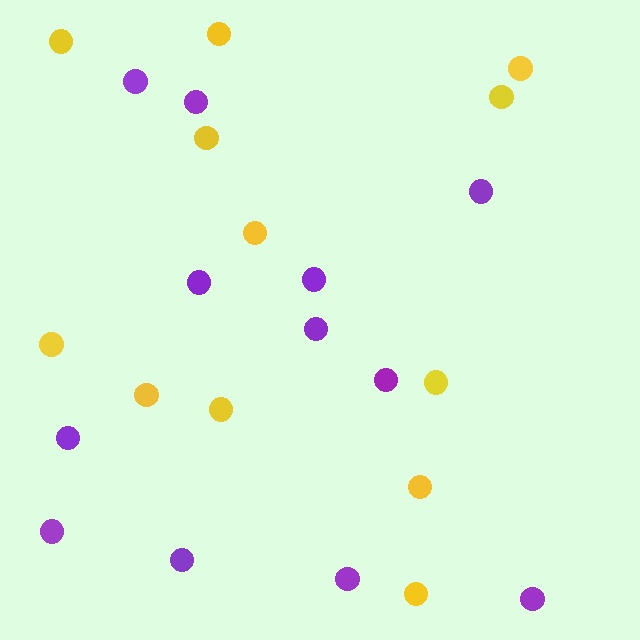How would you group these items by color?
There are 2 groups: one group of yellow circles (12) and one group of purple circles (12).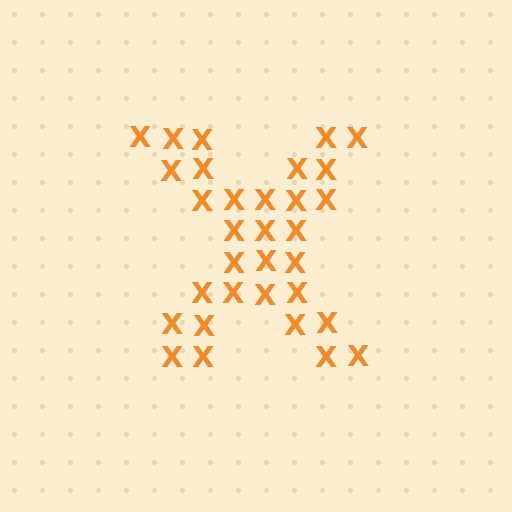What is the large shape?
The large shape is the letter X.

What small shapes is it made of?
It is made of small letter X's.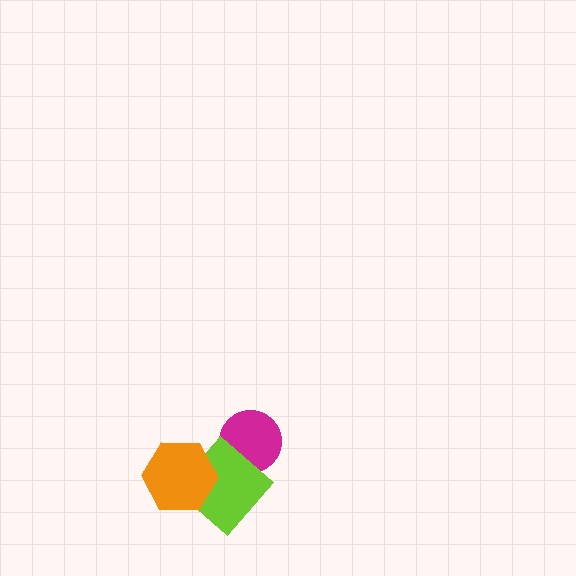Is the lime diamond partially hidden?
Yes, it is partially covered by another shape.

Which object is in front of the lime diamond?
The orange hexagon is in front of the lime diamond.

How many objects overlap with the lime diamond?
2 objects overlap with the lime diamond.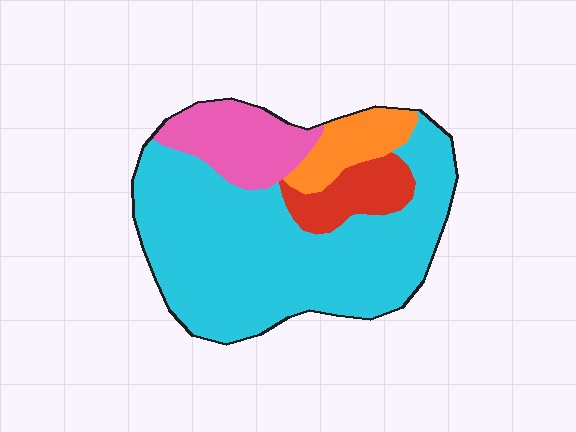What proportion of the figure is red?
Red covers about 10% of the figure.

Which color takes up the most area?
Cyan, at roughly 65%.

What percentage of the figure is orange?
Orange takes up about one tenth (1/10) of the figure.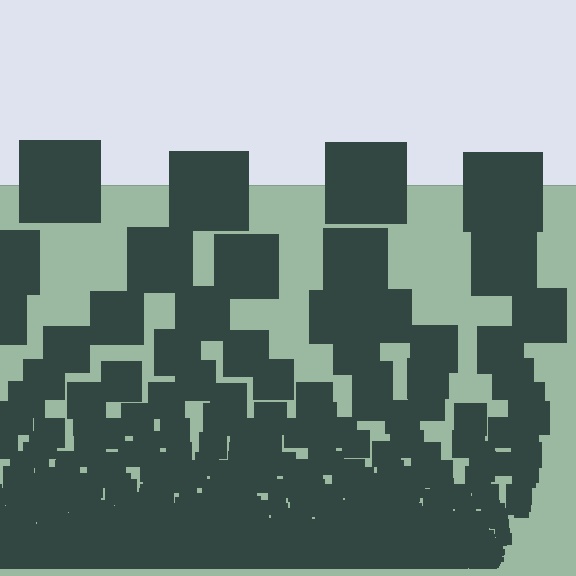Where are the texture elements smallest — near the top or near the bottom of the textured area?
Near the bottom.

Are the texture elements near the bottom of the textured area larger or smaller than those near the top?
Smaller. The gradient is inverted — elements near the bottom are smaller and denser.